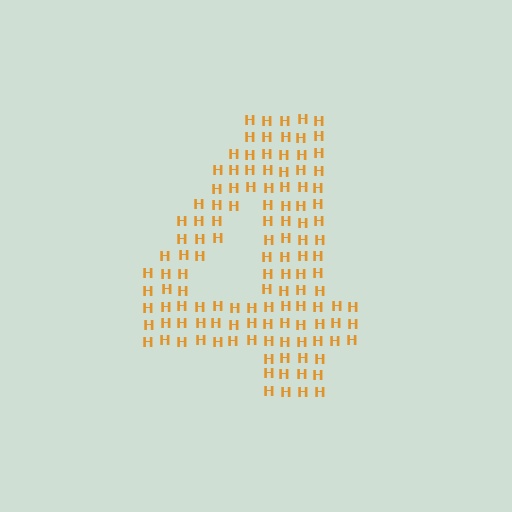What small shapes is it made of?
It is made of small letter H's.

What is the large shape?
The large shape is the digit 4.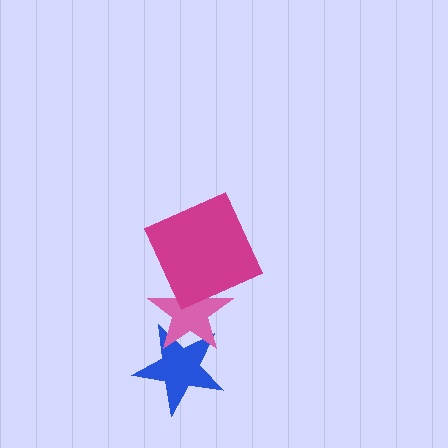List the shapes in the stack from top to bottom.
From top to bottom: the magenta square, the pink star, the blue star.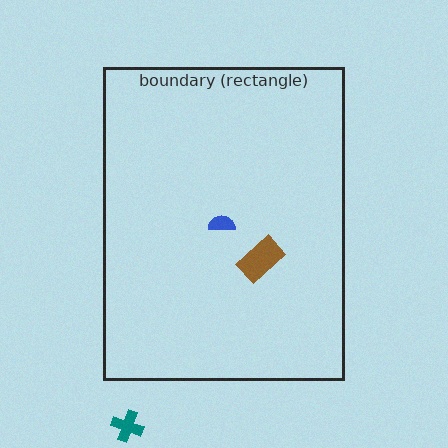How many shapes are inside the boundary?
2 inside, 1 outside.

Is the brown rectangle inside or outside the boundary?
Inside.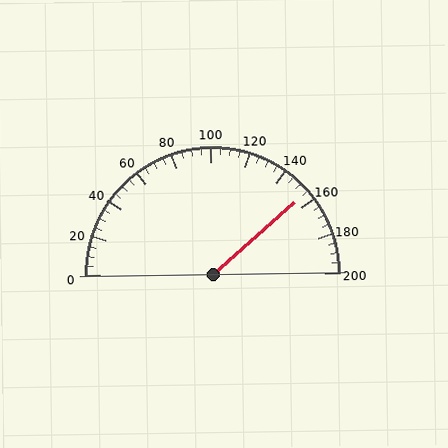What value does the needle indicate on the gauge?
The needle indicates approximately 155.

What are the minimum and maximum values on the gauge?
The gauge ranges from 0 to 200.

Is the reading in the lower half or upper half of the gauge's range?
The reading is in the upper half of the range (0 to 200).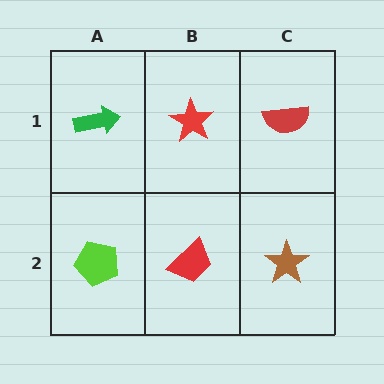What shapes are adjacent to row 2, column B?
A red star (row 1, column B), a lime pentagon (row 2, column A), a brown star (row 2, column C).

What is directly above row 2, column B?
A red star.